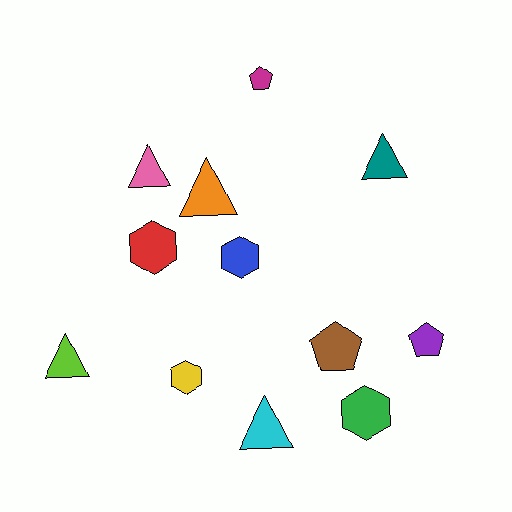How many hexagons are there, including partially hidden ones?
There are 4 hexagons.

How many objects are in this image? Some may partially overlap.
There are 12 objects.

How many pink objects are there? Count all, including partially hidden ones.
There is 1 pink object.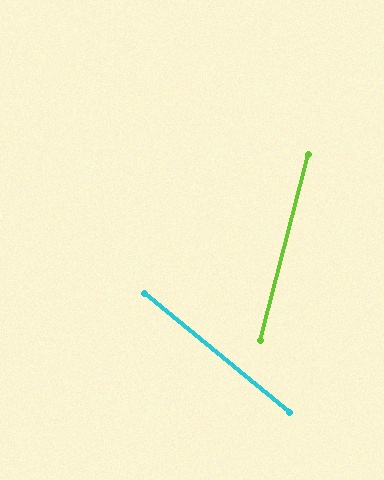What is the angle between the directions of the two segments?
Approximately 65 degrees.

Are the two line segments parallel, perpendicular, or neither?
Neither parallel nor perpendicular — they differ by about 65°.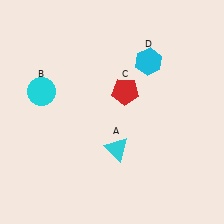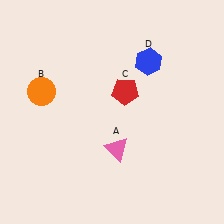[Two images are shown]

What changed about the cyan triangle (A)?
In Image 1, A is cyan. In Image 2, it changed to pink.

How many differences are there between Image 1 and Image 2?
There are 3 differences between the two images.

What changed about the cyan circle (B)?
In Image 1, B is cyan. In Image 2, it changed to orange.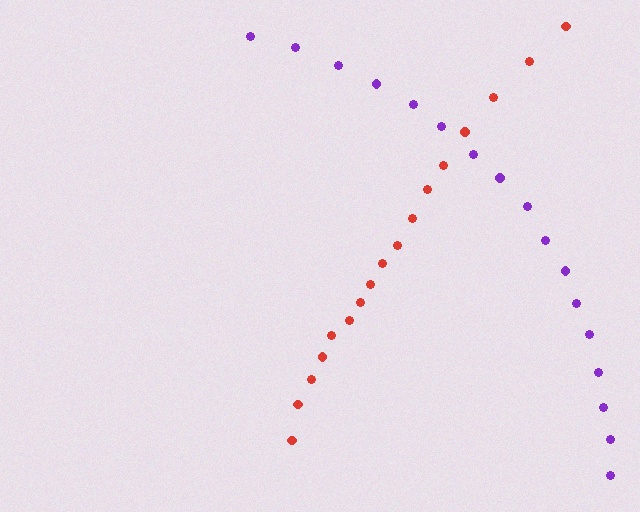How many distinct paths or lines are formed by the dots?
There are 2 distinct paths.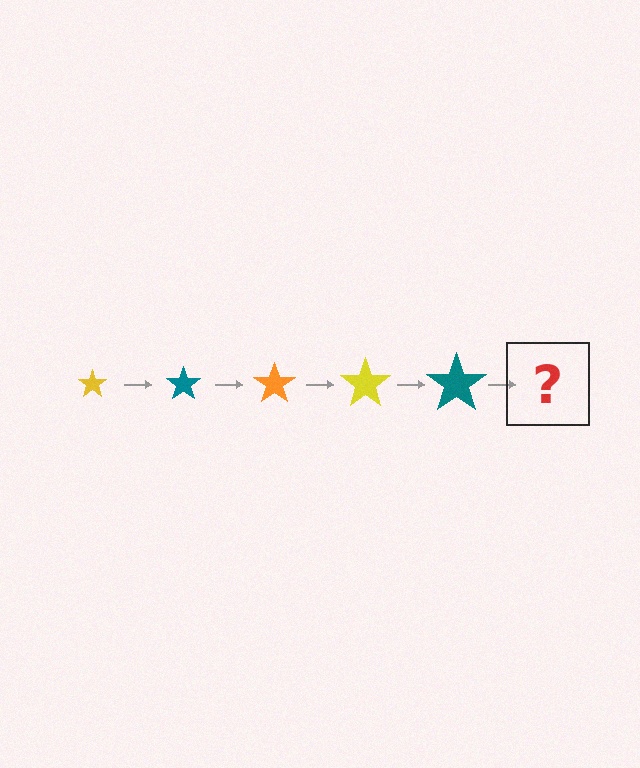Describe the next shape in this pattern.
It should be an orange star, larger than the previous one.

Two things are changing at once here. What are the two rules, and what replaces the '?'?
The two rules are that the star grows larger each step and the color cycles through yellow, teal, and orange. The '?' should be an orange star, larger than the previous one.